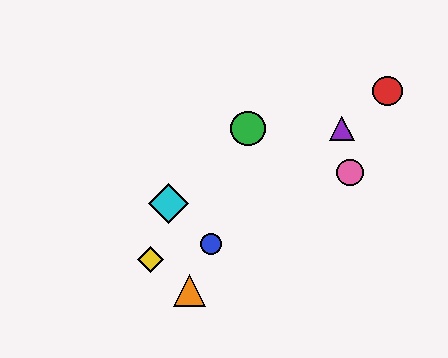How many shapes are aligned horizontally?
2 shapes (the green circle, the purple triangle) are aligned horizontally.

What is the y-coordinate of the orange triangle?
The orange triangle is at y≈291.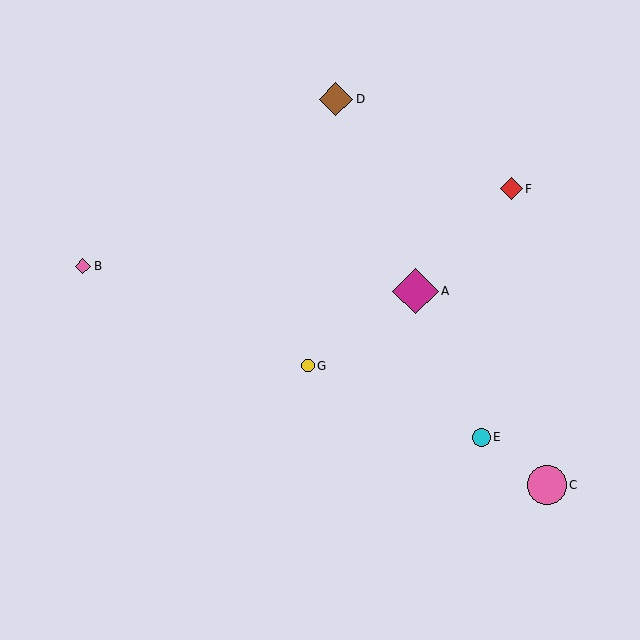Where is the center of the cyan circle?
The center of the cyan circle is at (481, 437).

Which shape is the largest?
The magenta diamond (labeled A) is the largest.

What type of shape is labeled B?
Shape B is a pink diamond.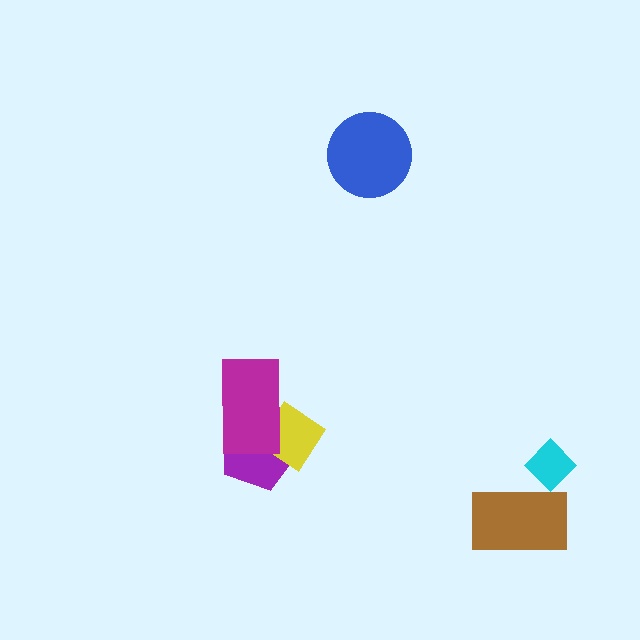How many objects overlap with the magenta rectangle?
2 objects overlap with the magenta rectangle.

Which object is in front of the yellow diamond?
The magenta rectangle is in front of the yellow diamond.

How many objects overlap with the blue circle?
0 objects overlap with the blue circle.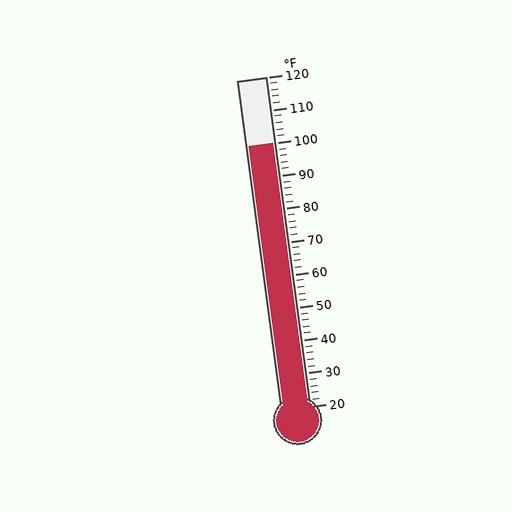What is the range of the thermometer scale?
The thermometer scale ranges from 20°F to 120°F.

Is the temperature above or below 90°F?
The temperature is above 90°F.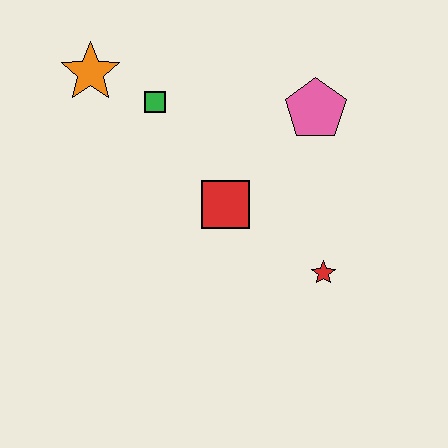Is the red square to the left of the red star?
Yes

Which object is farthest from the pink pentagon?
The orange star is farthest from the pink pentagon.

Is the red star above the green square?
No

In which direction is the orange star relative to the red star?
The orange star is to the left of the red star.